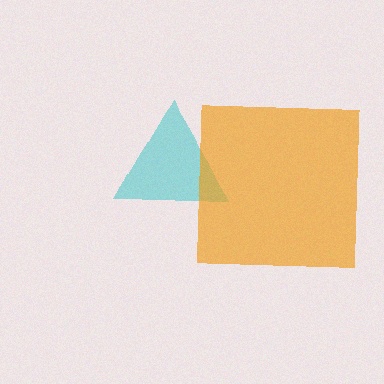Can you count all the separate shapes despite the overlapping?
Yes, there are 2 separate shapes.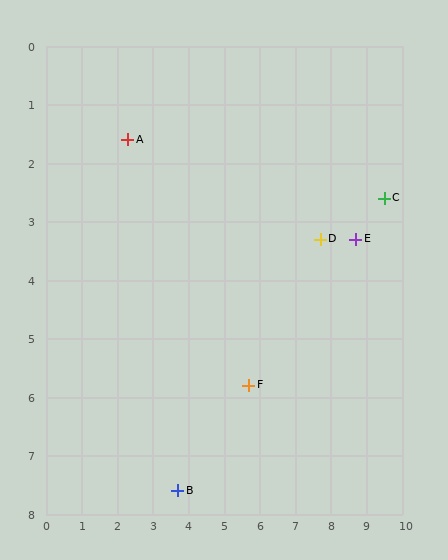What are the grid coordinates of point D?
Point D is at approximately (7.7, 3.3).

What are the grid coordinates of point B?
Point B is at approximately (3.7, 7.6).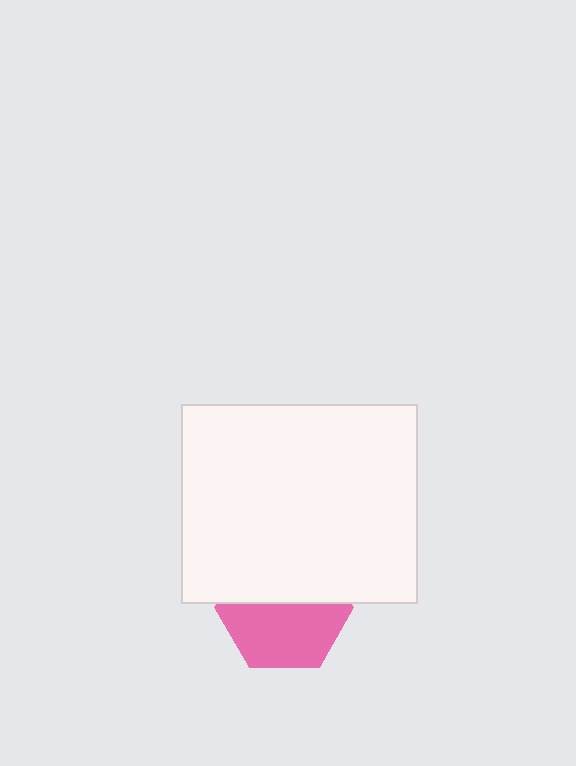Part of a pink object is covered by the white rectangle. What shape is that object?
It is a hexagon.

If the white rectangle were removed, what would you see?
You would see the complete pink hexagon.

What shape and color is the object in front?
The object in front is a white rectangle.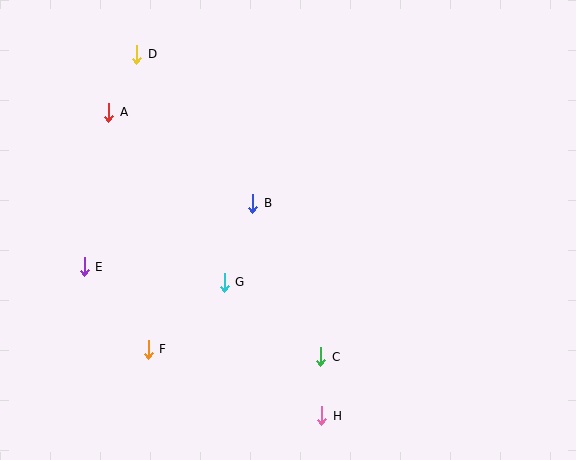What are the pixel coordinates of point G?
Point G is at (224, 282).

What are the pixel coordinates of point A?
Point A is at (109, 112).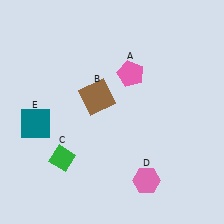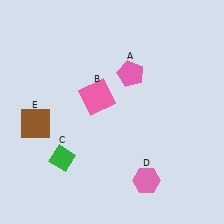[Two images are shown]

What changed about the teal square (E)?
In Image 1, E is teal. In Image 2, it changed to brown.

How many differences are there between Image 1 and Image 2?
There are 2 differences between the two images.